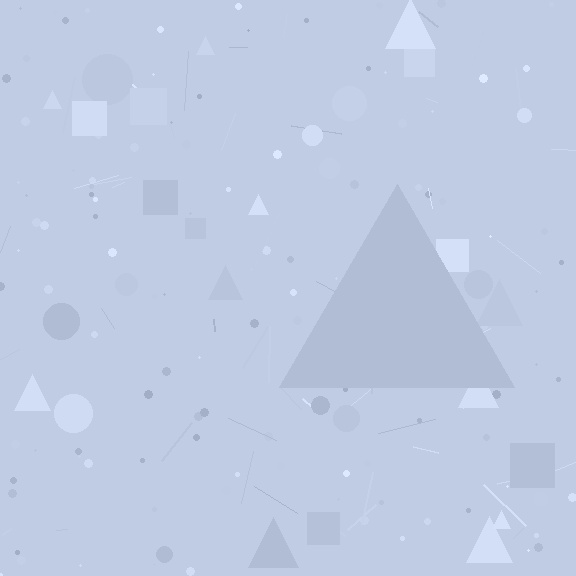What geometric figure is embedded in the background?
A triangle is embedded in the background.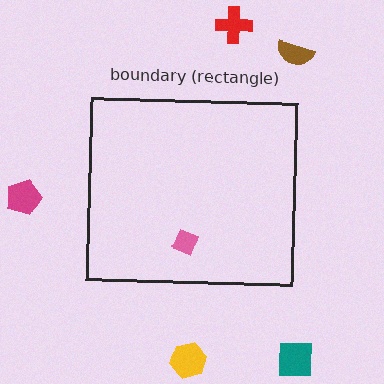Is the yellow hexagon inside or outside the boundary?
Outside.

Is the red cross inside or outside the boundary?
Outside.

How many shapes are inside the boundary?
1 inside, 5 outside.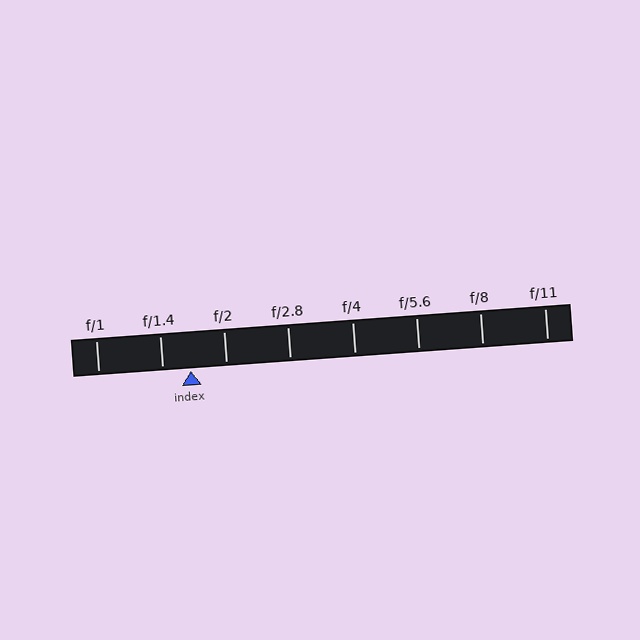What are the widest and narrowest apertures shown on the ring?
The widest aperture shown is f/1 and the narrowest is f/11.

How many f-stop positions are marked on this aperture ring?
There are 8 f-stop positions marked.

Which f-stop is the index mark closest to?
The index mark is closest to f/1.4.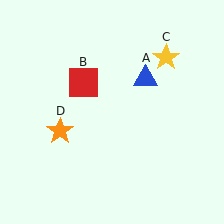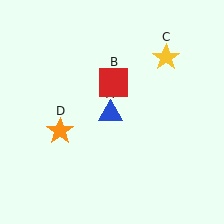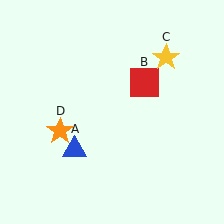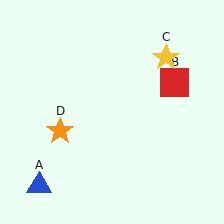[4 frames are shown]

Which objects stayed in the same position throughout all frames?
Yellow star (object C) and orange star (object D) remained stationary.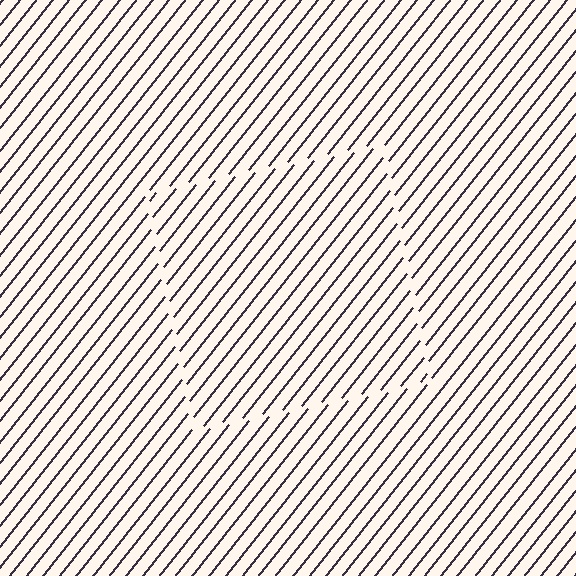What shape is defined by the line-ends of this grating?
An illusory square. The interior of the shape contains the same grating, shifted by half a period — the contour is defined by the phase discontinuity where line-ends from the inner and outer gratings abut.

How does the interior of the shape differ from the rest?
The interior of the shape contains the same grating, shifted by half a period — the contour is defined by the phase discontinuity where line-ends from the inner and outer gratings abut.